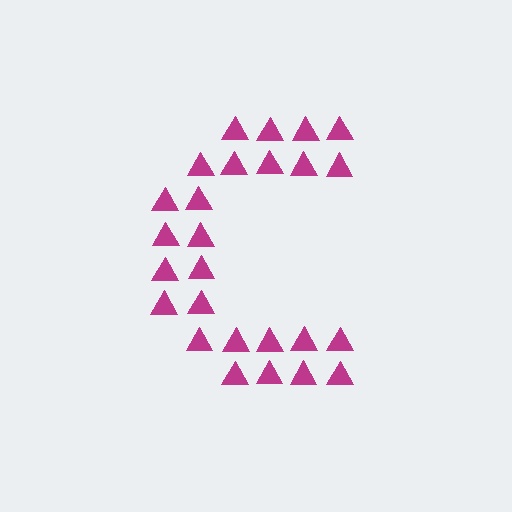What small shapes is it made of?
It is made of small triangles.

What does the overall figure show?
The overall figure shows the letter C.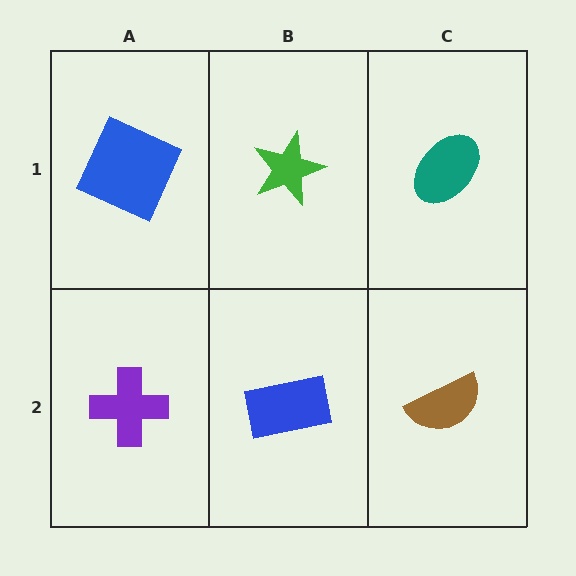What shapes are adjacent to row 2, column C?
A teal ellipse (row 1, column C), a blue rectangle (row 2, column B).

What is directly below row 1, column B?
A blue rectangle.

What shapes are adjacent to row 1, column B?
A blue rectangle (row 2, column B), a blue square (row 1, column A), a teal ellipse (row 1, column C).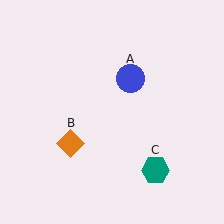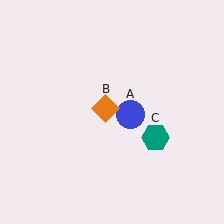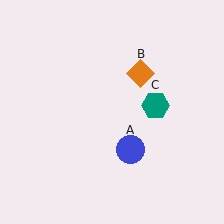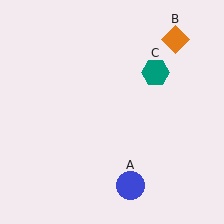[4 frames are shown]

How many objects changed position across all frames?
3 objects changed position: blue circle (object A), orange diamond (object B), teal hexagon (object C).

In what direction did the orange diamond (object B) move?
The orange diamond (object B) moved up and to the right.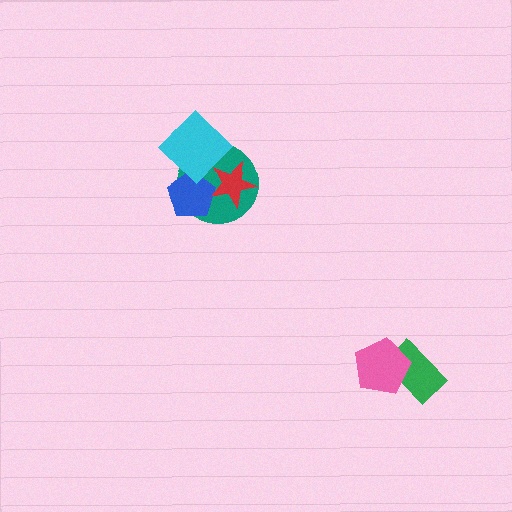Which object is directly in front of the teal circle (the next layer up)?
The blue pentagon is directly in front of the teal circle.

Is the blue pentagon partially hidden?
Yes, it is partially covered by another shape.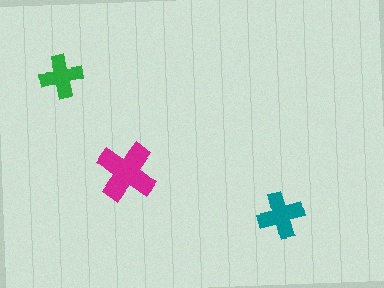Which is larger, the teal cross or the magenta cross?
The magenta one.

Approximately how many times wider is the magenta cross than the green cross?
About 1.5 times wider.